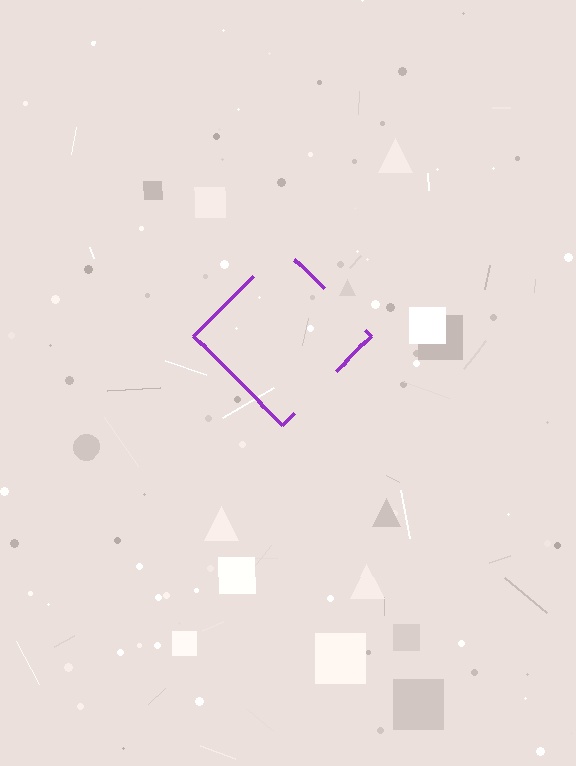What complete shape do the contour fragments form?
The contour fragments form a diamond.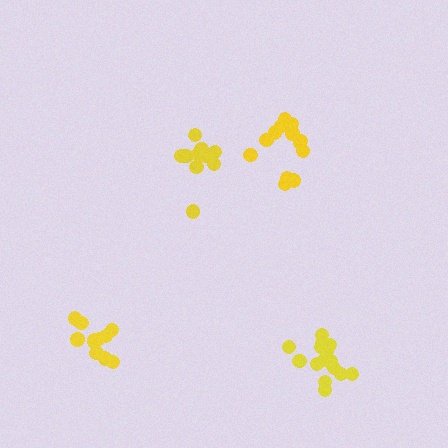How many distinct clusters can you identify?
There are 4 distinct clusters.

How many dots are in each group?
Group 1: 11 dots, Group 2: 15 dots, Group 3: 16 dots, Group 4: 11 dots (53 total).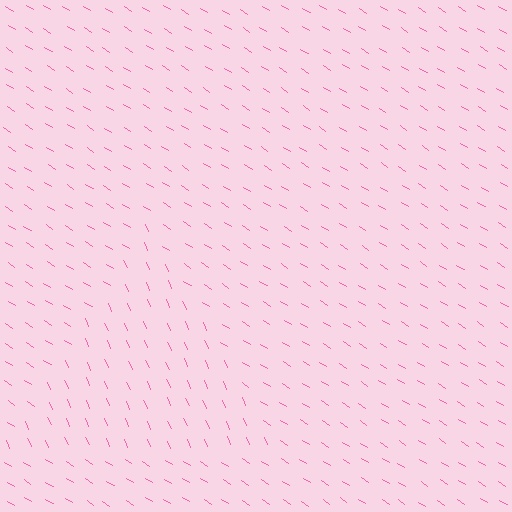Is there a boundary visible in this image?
Yes, there is a texture boundary formed by a change in line orientation.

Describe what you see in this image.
The image is filled with small pink line segments. A triangle region in the image has lines oriented differently from the surrounding lines, creating a visible texture boundary.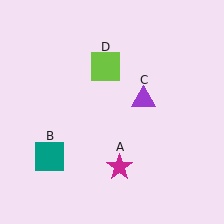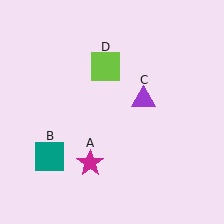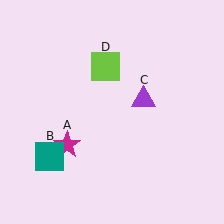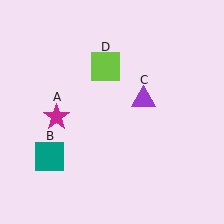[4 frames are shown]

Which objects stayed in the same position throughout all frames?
Teal square (object B) and purple triangle (object C) and lime square (object D) remained stationary.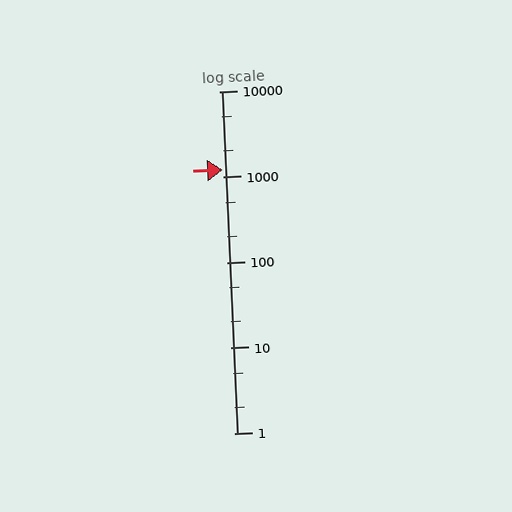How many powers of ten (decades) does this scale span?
The scale spans 4 decades, from 1 to 10000.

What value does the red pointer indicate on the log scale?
The pointer indicates approximately 1200.